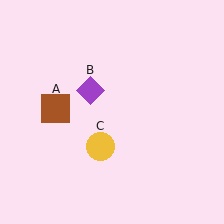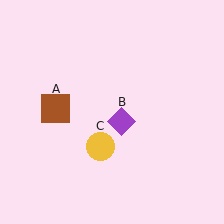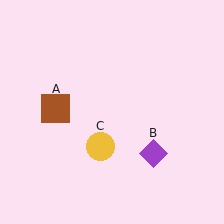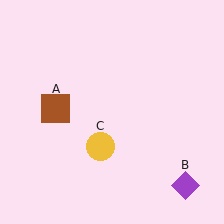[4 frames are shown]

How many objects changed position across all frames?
1 object changed position: purple diamond (object B).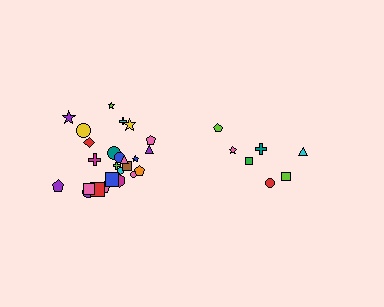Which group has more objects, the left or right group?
The left group.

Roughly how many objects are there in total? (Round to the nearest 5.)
Roughly 30 objects in total.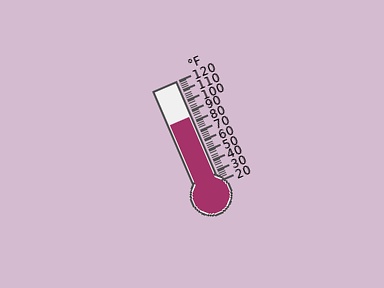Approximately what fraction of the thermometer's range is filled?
The thermometer is filled to approximately 65% of its range.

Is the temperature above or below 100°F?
The temperature is below 100°F.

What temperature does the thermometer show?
The thermometer shows approximately 84°F.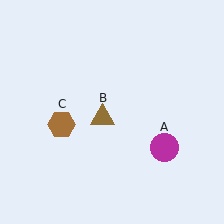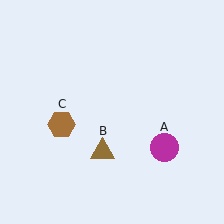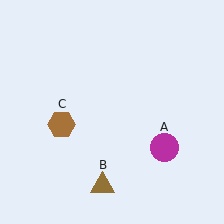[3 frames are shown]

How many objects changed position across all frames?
1 object changed position: brown triangle (object B).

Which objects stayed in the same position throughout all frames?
Magenta circle (object A) and brown hexagon (object C) remained stationary.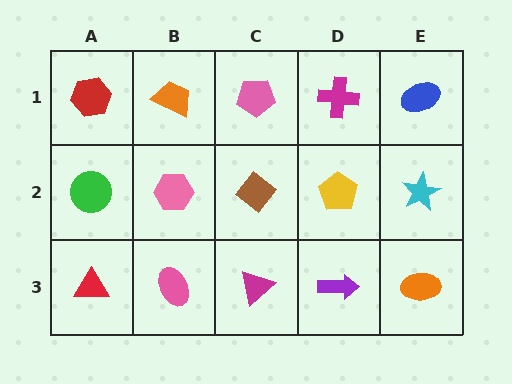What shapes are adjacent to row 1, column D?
A yellow pentagon (row 2, column D), a pink pentagon (row 1, column C), a blue ellipse (row 1, column E).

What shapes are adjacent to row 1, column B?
A pink hexagon (row 2, column B), a red hexagon (row 1, column A), a pink pentagon (row 1, column C).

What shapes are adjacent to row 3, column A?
A green circle (row 2, column A), a pink ellipse (row 3, column B).